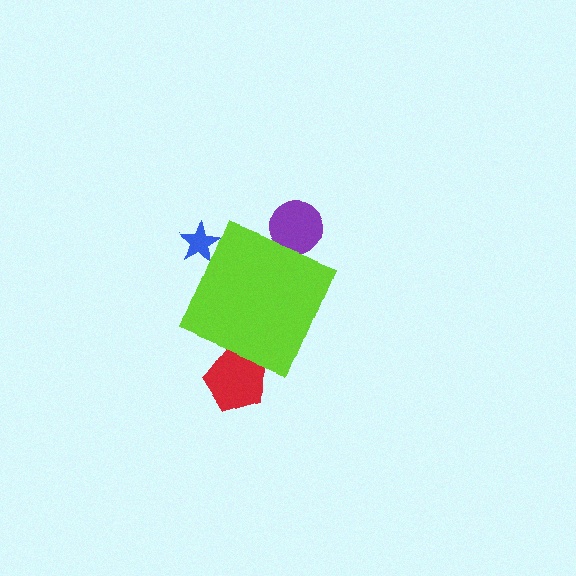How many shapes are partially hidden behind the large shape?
3 shapes are partially hidden.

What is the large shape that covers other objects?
A lime diamond.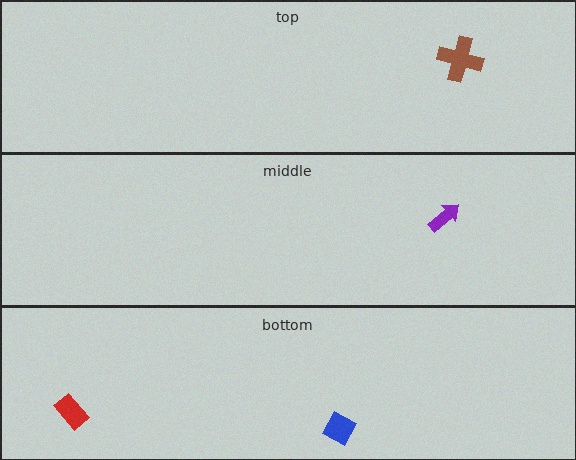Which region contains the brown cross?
The top region.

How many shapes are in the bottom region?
2.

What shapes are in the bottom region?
The red rectangle, the blue diamond.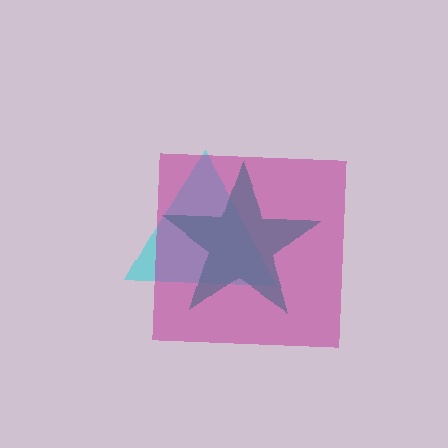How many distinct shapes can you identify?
There are 3 distinct shapes: a cyan triangle, a teal star, a magenta square.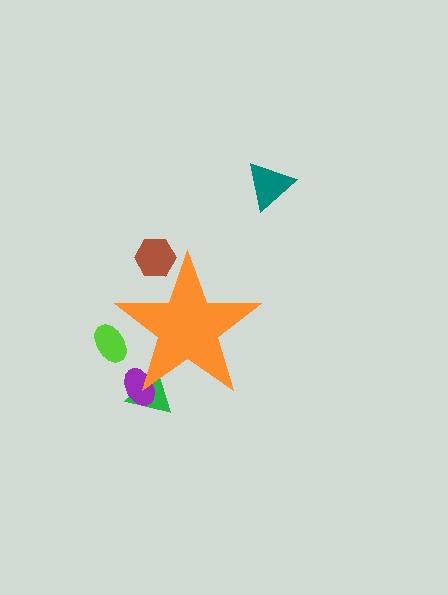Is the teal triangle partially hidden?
No, the teal triangle is fully visible.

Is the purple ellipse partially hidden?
Yes, the purple ellipse is partially hidden behind the orange star.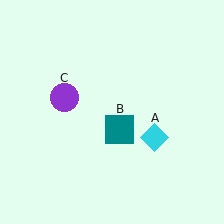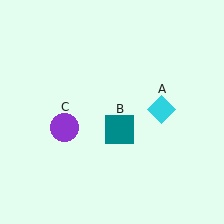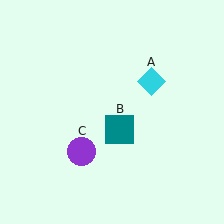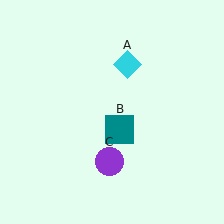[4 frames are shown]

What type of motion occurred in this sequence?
The cyan diamond (object A), purple circle (object C) rotated counterclockwise around the center of the scene.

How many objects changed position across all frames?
2 objects changed position: cyan diamond (object A), purple circle (object C).